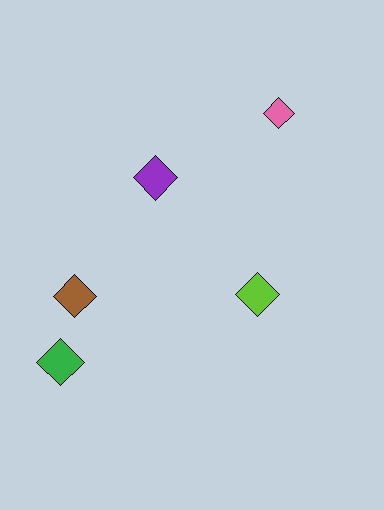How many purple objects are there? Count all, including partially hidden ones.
There is 1 purple object.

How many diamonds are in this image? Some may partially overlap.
There are 5 diamonds.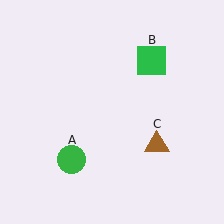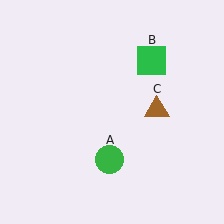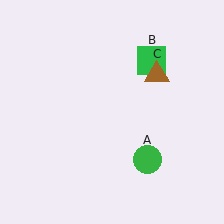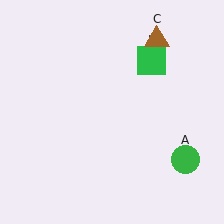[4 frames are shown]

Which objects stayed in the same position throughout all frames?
Green square (object B) remained stationary.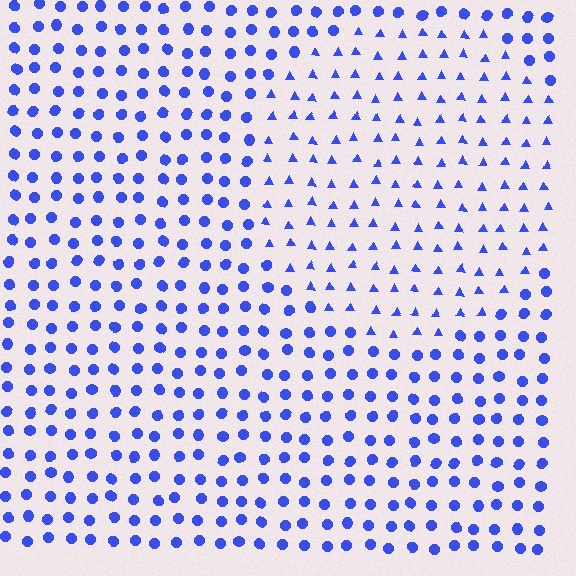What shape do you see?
I see a circle.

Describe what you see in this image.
The image is filled with small blue elements arranged in a uniform grid. A circle-shaped region contains triangles, while the surrounding area contains circles. The boundary is defined purely by the change in element shape.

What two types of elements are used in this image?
The image uses triangles inside the circle region and circles outside it.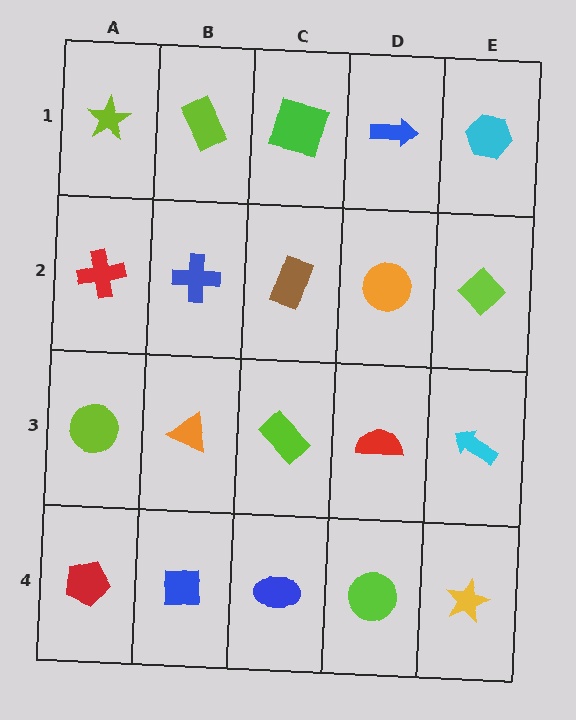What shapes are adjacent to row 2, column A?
A lime star (row 1, column A), a lime circle (row 3, column A), a blue cross (row 2, column B).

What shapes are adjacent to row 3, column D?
An orange circle (row 2, column D), a lime circle (row 4, column D), a lime rectangle (row 3, column C), a cyan arrow (row 3, column E).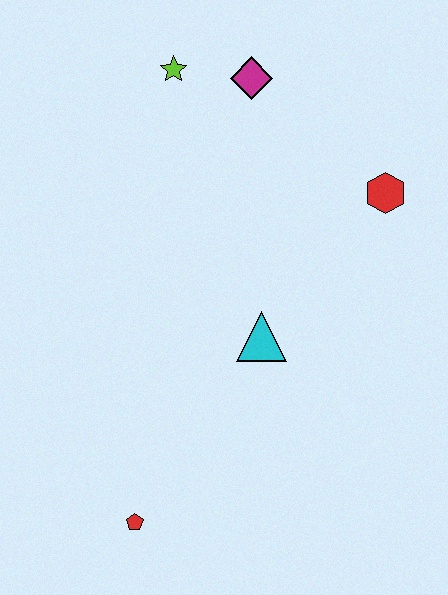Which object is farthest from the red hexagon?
The red pentagon is farthest from the red hexagon.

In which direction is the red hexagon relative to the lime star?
The red hexagon is to the right of the lime star.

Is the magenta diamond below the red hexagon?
No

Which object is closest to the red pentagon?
The cyan triangle is closest to the red pentagon.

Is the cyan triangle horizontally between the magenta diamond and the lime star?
No